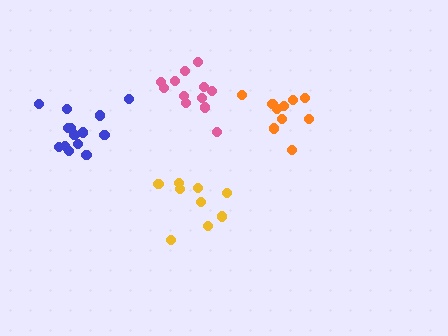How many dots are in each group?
Group 1: 12 dots, Group 2: 14 dots, Group 3: 10 dots, Group 4: 9 dots (45 total).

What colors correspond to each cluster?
The clusters are colored: pink, blue, orange, yellow.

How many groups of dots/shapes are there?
There are 4 groups.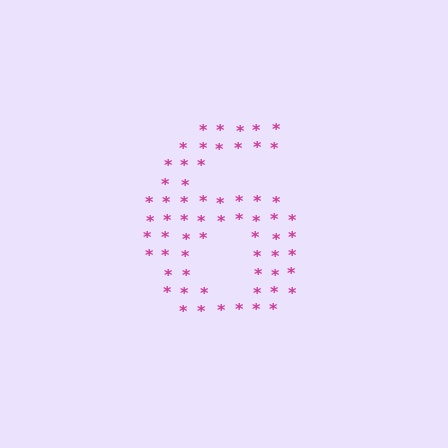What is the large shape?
The large shape is the digit 6.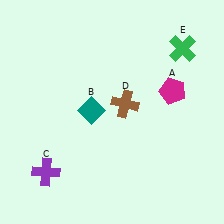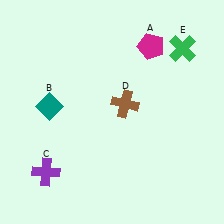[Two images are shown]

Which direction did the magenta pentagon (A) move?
The magenta pentagon (A) moved up.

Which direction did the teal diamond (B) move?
The teal diamond (B) moved left.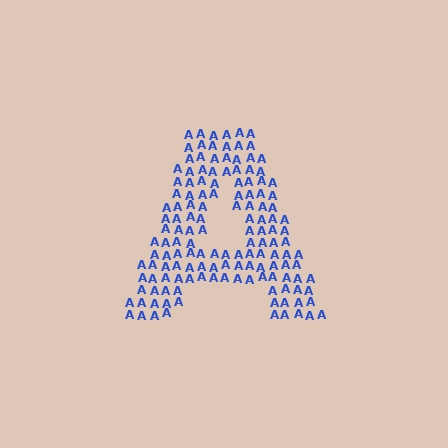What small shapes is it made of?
It is made of small letter A's.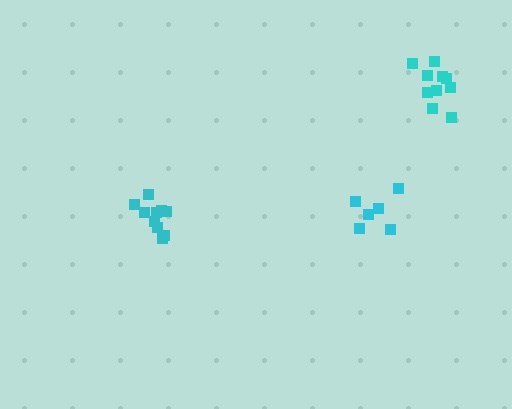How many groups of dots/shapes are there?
There are 3 groups.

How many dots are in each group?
Group 1: 10 dots, Group 2: 10 dots, Group 3: 6 dots (26 total).